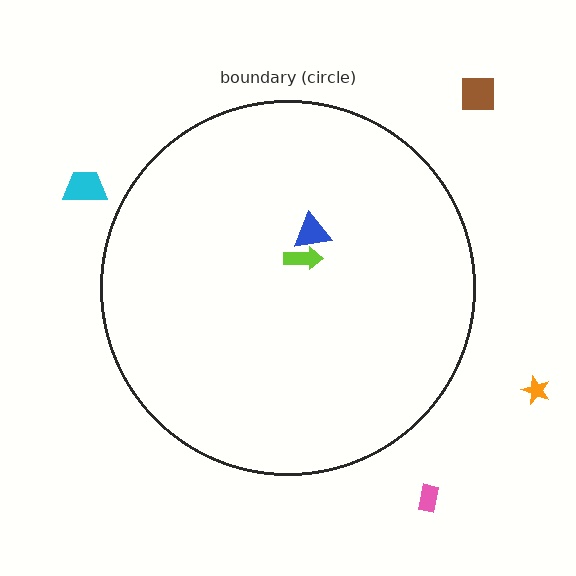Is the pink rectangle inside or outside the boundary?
Outside.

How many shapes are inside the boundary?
2 inside, 4 outside.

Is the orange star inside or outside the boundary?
Outside.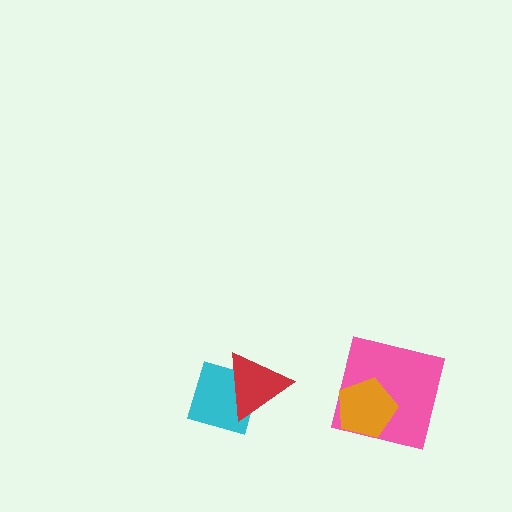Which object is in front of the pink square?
The orange pentagon is in front of the pink square.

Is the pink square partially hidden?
Yes, it is partially covered by another shape.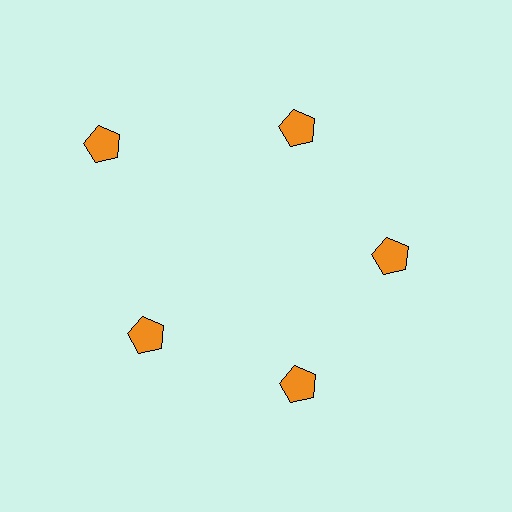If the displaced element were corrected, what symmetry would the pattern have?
It would have 5-fold rotational symmetry — the pattern would map onto itself every 72 degrees.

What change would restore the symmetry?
The symmetry would be restored by moving it inward, back onto the ring so that all 5 pentagons sit at equal angles and equal distance from the center.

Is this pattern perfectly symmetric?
No. The 5 orange pentagons are arranged in a ring, but one element near the 10 o'clock position is pushed outward from the center, breaking the 5-fold rotational symmetry.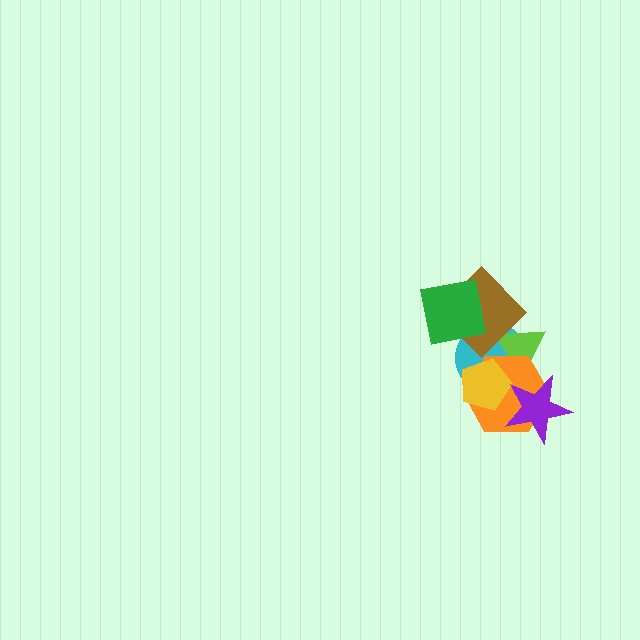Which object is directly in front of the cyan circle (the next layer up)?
The lime triangle is directly in front of the cyan circle.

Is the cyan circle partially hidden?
Yes, it is partially covered by another shape.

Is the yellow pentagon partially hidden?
No, no other shape covers it.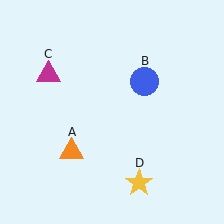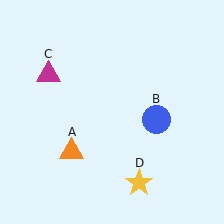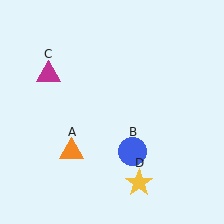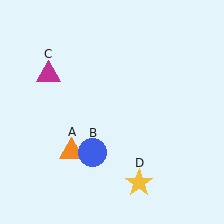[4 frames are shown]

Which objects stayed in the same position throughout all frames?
Orange triangle (object A) and magenta triangle (object C) and yellow star (object D) remained stationary.